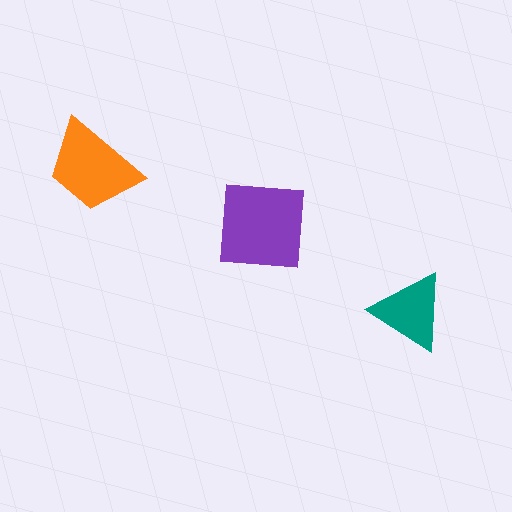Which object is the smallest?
The teal triangle.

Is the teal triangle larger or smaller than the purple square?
Smaller.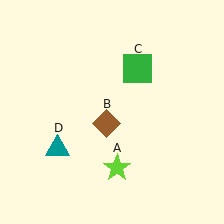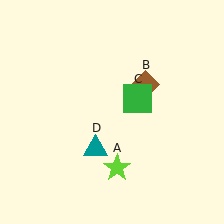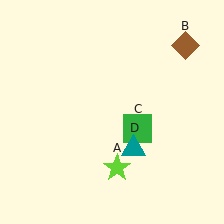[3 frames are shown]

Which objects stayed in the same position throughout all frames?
Lime star (object A) remained stationary.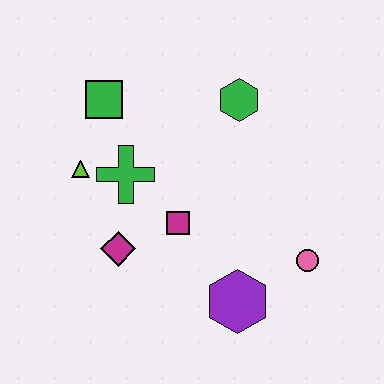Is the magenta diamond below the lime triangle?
Yes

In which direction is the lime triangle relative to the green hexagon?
The lime triangle is to the left of the green hexagon.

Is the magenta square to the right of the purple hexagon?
No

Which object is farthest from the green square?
The pink circle is farthest from the green square.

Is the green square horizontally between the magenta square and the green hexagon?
No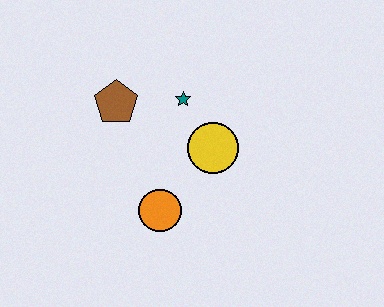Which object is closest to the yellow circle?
The teal star is closest to the yellow circle.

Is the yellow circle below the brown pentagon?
Yes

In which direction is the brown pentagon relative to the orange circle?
The brown pentagon is above the orange circle.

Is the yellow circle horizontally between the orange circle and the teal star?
No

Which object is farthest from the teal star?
The orange circle is farthest from the teal star.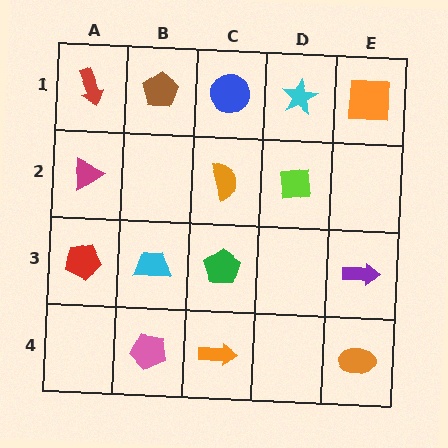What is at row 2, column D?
A lime square.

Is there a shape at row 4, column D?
No, that cell is empty.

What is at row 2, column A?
A magenta triangle.